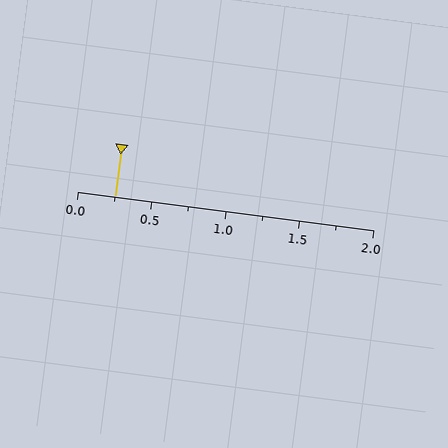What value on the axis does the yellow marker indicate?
The marker indicates approximately 0.25.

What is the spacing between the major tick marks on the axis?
The major ticks are spaced 0.5 apart.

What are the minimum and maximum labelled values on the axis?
The axis runs from 0.0 to 2.0.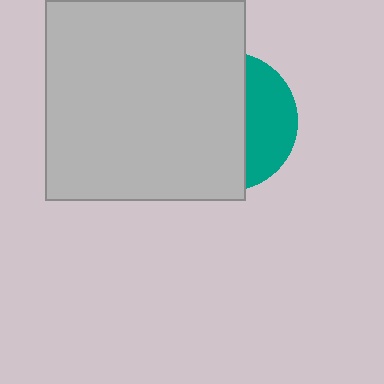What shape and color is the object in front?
The object in front is a light gray square.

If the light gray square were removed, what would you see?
You would see the complete teal circle.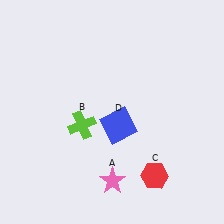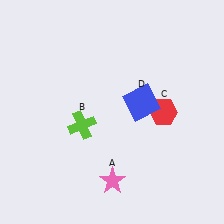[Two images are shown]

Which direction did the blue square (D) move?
The blue square (D) moved up.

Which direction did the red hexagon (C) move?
The red hexagon (C) moved up.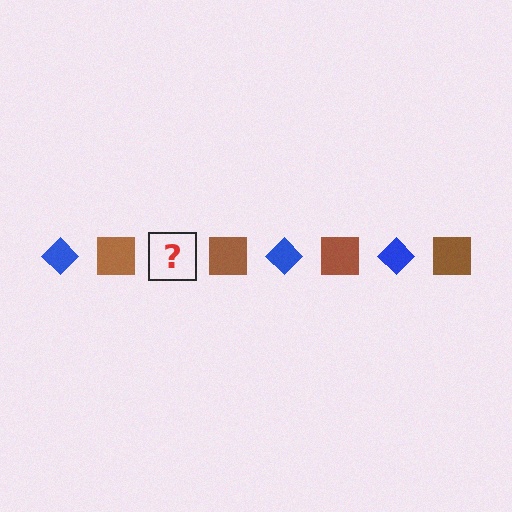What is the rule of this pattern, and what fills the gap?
The rule is that the pattern alternates between blue diamond and brown square. The gap should be filled with a blue diamond.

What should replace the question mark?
The question mark should be replaced with a blue diamond.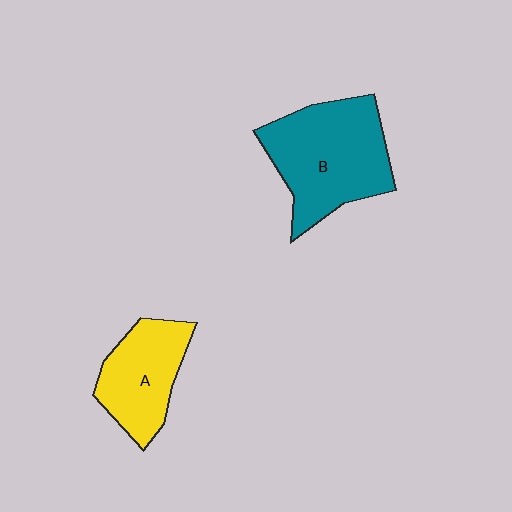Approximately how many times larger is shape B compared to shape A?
Approximately 1.5 times.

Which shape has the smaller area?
Shape A (yellow).